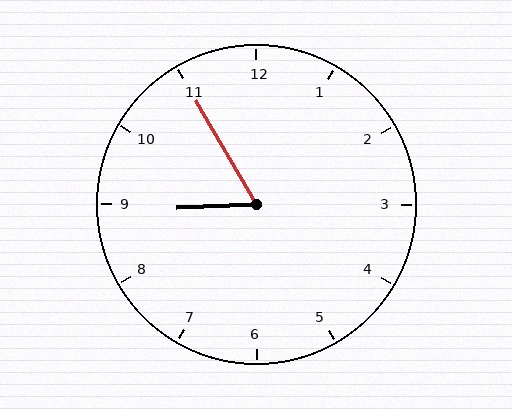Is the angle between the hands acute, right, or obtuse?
It is acute.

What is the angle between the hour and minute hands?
Approximately 62 degrees.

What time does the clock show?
8:55.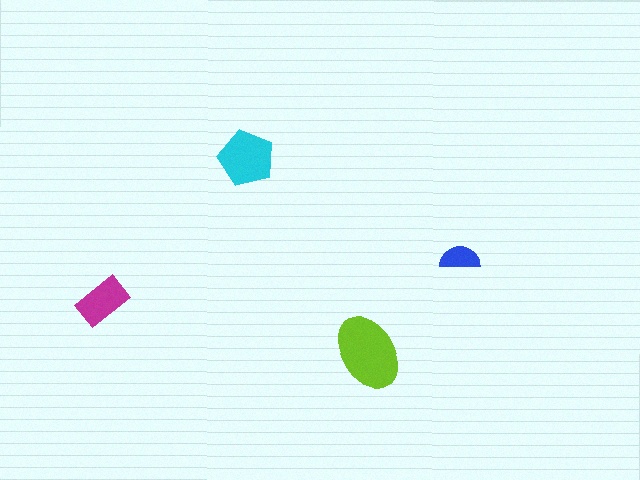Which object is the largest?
The lime ellipse.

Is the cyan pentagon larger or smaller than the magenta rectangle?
Larger.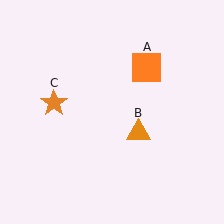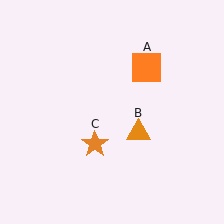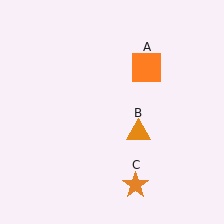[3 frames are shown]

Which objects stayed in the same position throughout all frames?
Orange square (object A) and orange triangle (object B) remained stationary.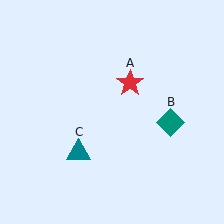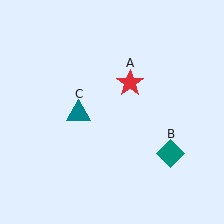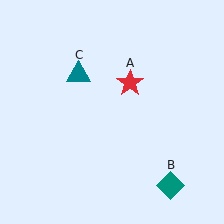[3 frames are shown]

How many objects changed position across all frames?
2 objects changed position: teal diamond (object B), teal triangle (object C).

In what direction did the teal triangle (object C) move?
The teal triangle (object C) moved up.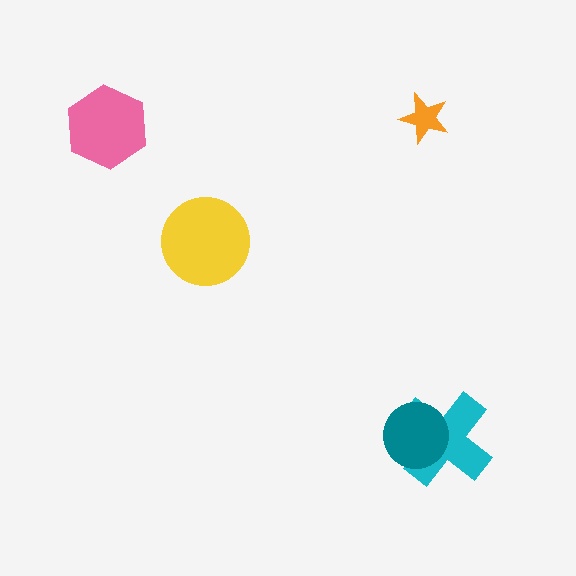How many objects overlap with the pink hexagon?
0 objects overlap with the pink hexagon.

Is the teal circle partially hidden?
No, no other shape covers it.